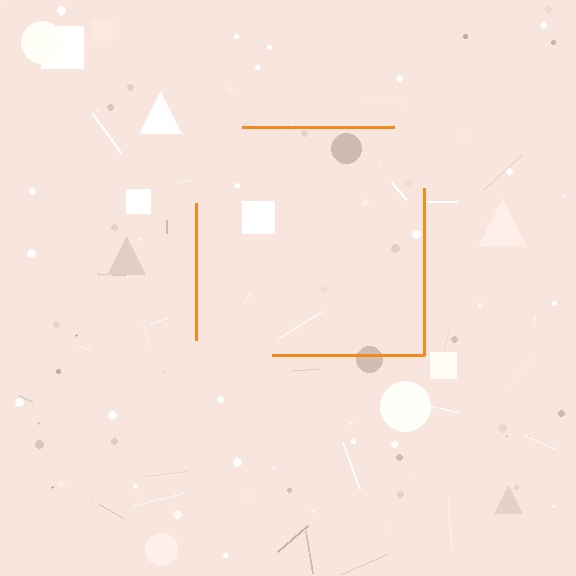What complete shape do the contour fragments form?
The contour fragments form a square.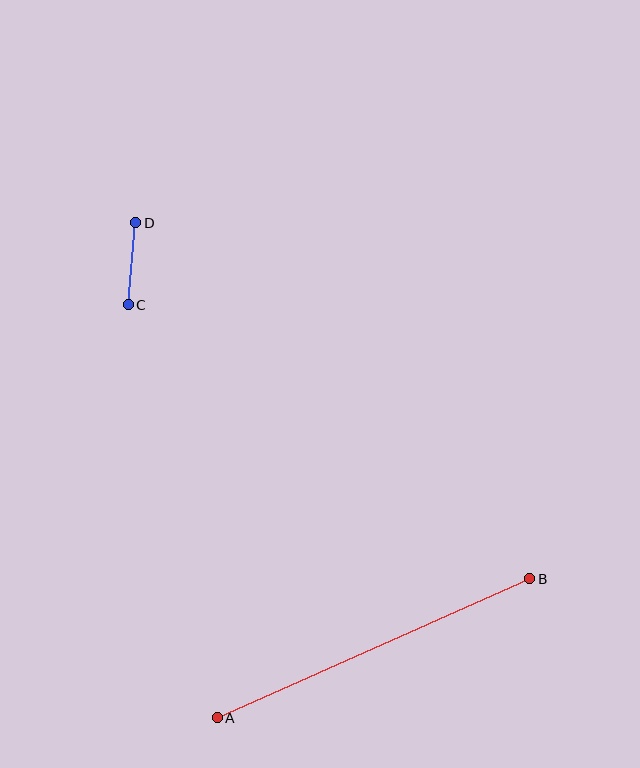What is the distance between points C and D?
The distance is approximately 82 pixels.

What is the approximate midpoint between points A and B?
The midpoint is at approximately (373, 648) pixels.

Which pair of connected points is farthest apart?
Points A and B are farthest apart.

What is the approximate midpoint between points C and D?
The midpoint is at approximately (132, 264) pixels.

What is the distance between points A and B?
The distance is approximately 342 pixels.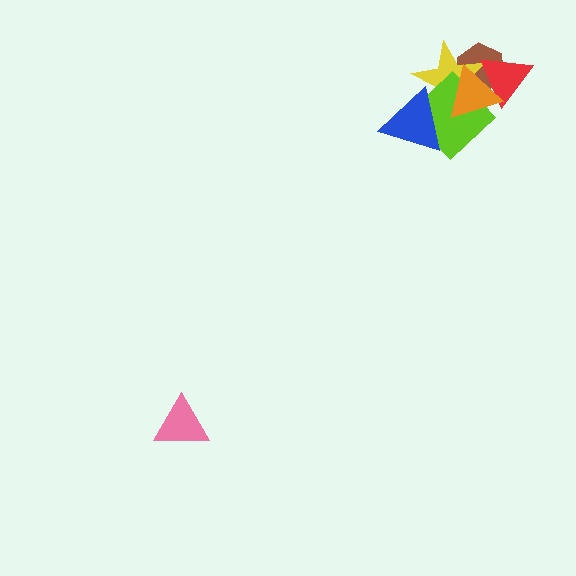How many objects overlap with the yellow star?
5 objects overlap with the yellow star.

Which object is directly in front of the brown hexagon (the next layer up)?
The yellow star is directly in front of the brown hexagon.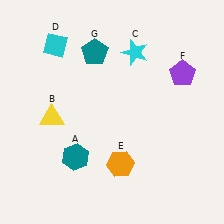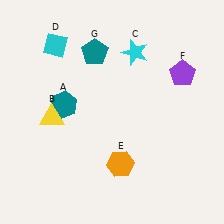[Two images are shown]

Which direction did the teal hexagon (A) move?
The teal hexagon (A) moved up.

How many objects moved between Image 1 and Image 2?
1 object moved between the two images.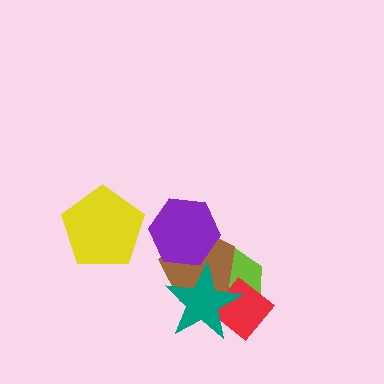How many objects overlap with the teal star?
3 objects overlap with the teal star.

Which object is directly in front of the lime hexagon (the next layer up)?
The red diamond is directly in front of the lime hexagon.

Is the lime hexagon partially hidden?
Yes, it is partially covered by another shape.